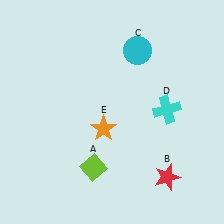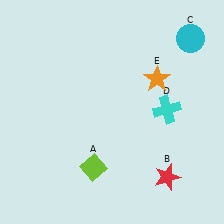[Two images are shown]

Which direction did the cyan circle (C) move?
The cyan circle (C) moved right.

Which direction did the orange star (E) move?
The orange star (E) moved right.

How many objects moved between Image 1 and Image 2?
2 objects moved between the two images.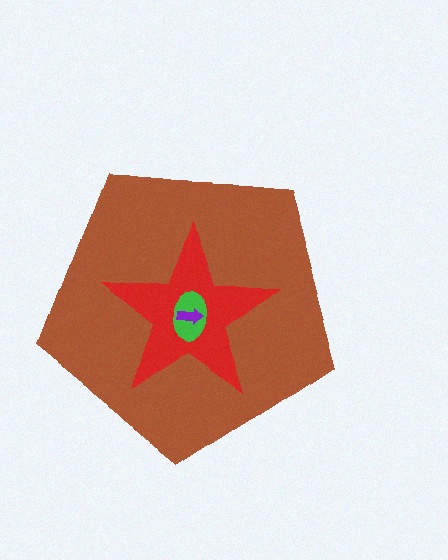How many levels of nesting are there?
4.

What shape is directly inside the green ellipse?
The purple arrow.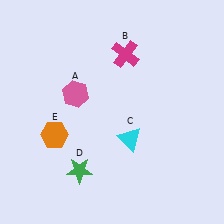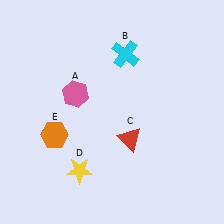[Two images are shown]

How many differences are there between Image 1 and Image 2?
There are 3 differences between the two images.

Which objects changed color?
B changed from magenta to cyan. C changed from cyan to red. D changed from green to yellow.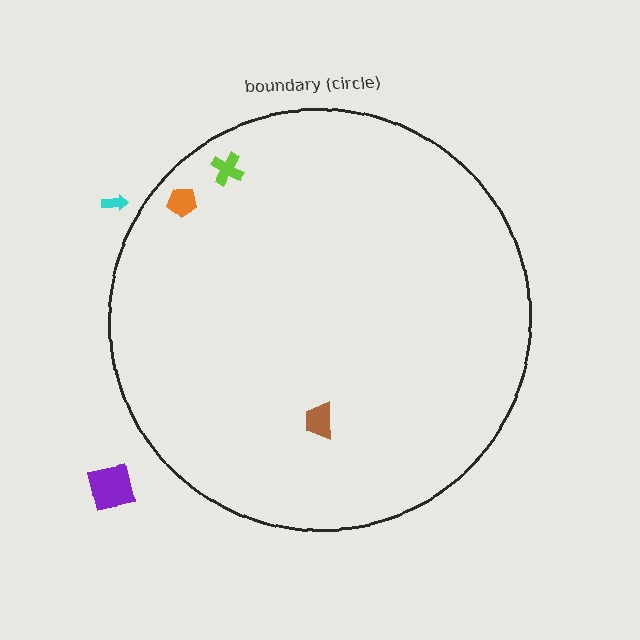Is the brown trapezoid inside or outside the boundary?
Inside.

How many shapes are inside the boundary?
3 inside, 2 outside.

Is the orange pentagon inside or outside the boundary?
Inside.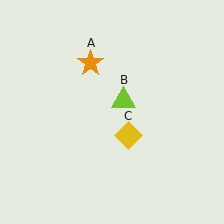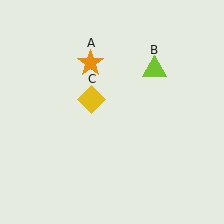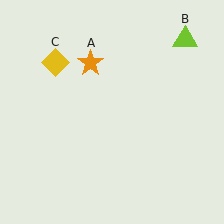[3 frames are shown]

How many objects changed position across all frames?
2 objects changed position: lime triangle (object B), yellow diamond (object C).